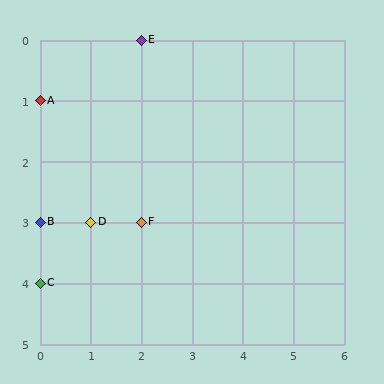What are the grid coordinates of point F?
Point F is at grid coordinates (2, 3).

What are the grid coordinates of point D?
Point D is at grid coordinates (1, 3).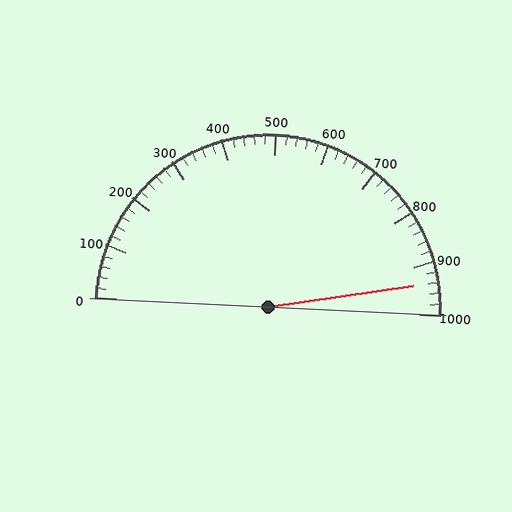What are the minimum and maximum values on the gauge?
The gauge ranges from 0 to 1000.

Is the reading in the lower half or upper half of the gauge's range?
The reading is in the upper half of the range (0 to 1000).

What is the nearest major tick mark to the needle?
The nearest major tick mark is 900.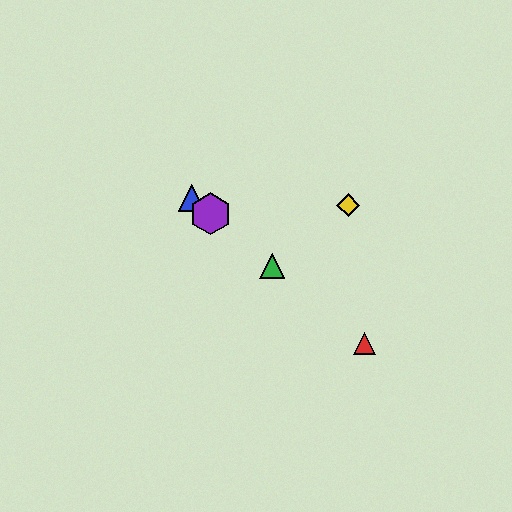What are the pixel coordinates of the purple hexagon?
The purple hexagon is at (211, 214).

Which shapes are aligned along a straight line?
The red triangle, the blue triangle, the green triangle, the purple hexagon are aligned along a straight line.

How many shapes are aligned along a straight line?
4 shapes (the red triangle, the blue triangle, the green triangle, the purple hexagon) are aligned along a straight line.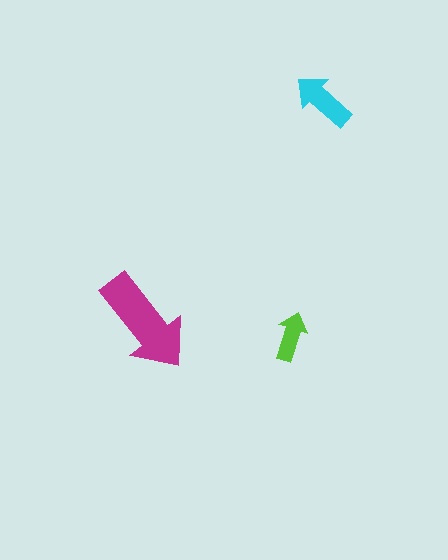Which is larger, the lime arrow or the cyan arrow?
The cyan one.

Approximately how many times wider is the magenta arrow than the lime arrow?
About 2 times wider.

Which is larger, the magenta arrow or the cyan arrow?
The magenta one.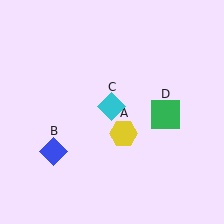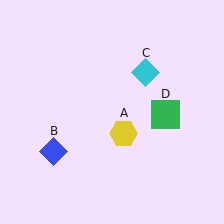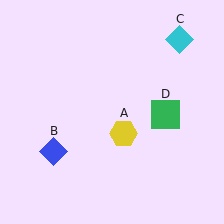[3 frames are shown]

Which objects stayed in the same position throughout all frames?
Yellow hexagon (object A) and blue diamond (object B) and green square (object D) remained stationary.